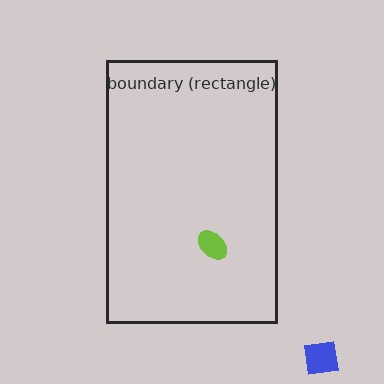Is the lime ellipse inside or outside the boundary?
Inside.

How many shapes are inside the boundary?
1 inside, 1 outside.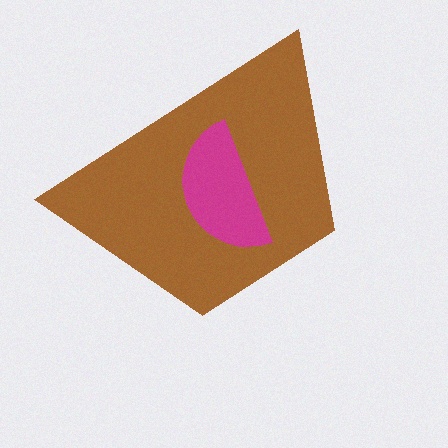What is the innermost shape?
The magenta semicircle.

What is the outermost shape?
The brown trapezoid.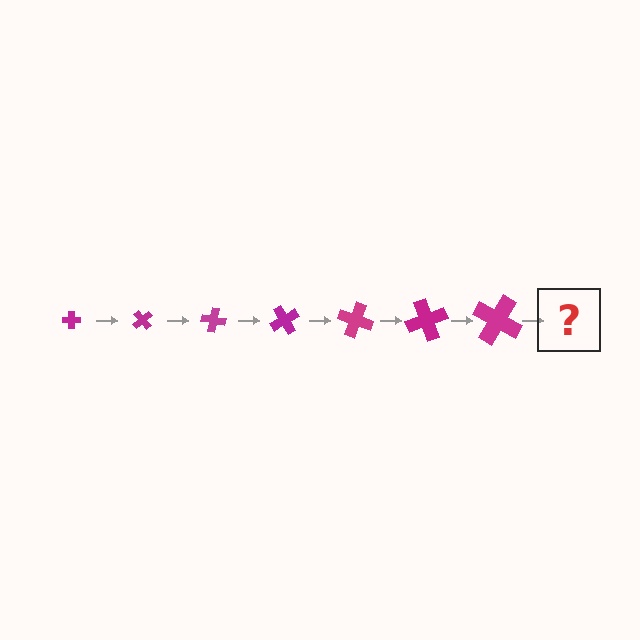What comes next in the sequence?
The next element should be a cross, larger than the previous one and rotated 350 degrees from the start.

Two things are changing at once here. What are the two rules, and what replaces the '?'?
The two rules are that the cross grows larger each step and it rotates 50 degrees each step. The '?' should be a cross, larger than the previous one and rotated 350 degrees from the start.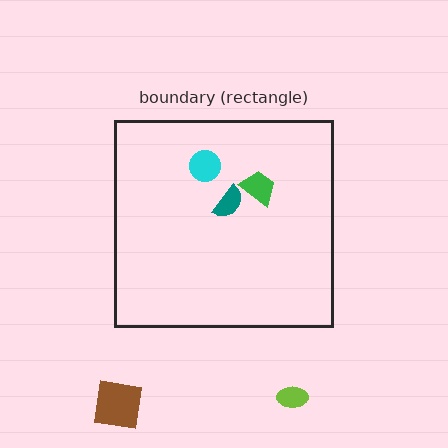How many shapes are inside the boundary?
3 inside, 2 outside.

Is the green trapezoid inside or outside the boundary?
Inside.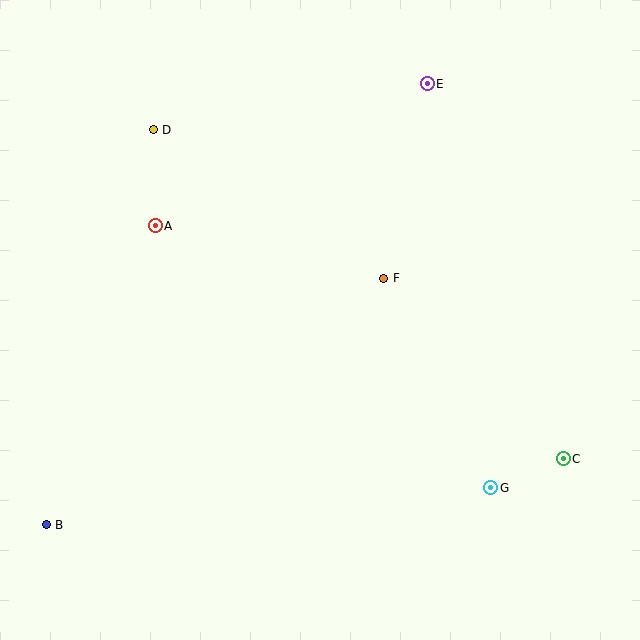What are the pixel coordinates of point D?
Point D is at (153, 130).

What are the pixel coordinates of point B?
Point B is at (46, 525).